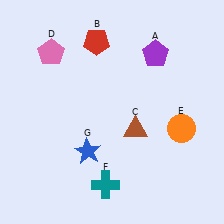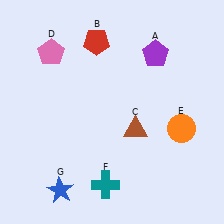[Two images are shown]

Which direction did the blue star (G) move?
The blue star (G) moved down.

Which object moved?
The blue star (G) moved down.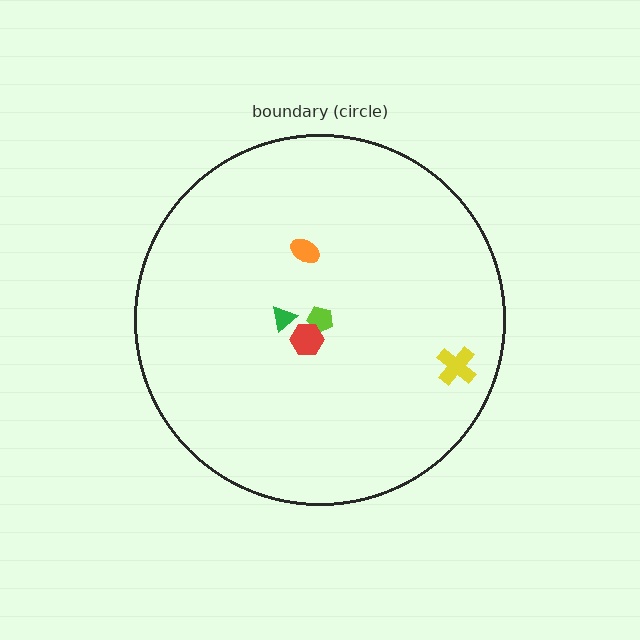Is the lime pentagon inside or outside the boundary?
Inside.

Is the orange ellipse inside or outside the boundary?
Inside.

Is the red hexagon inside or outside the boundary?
Inside.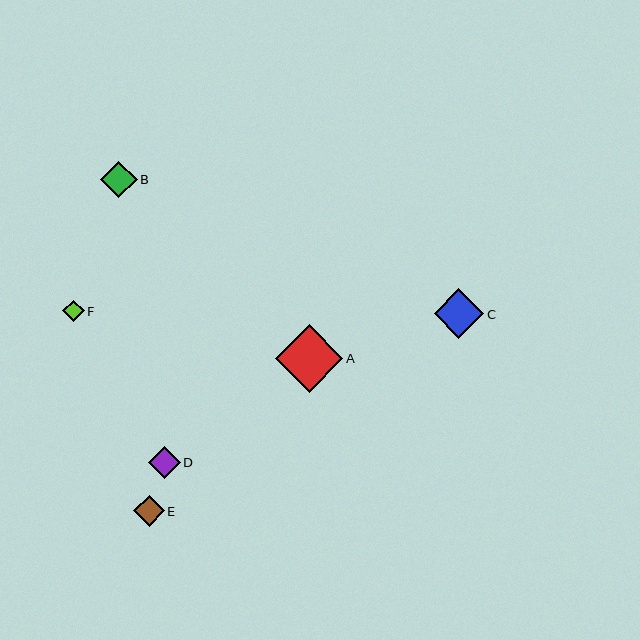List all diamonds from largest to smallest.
From largest to smallest: A, C, B, D, E, F.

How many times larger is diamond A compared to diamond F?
Diamond A is approximately 3.2 times the size of diamond F.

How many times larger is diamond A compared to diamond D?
Diamond A is approximately 2.1 times the size of diamond D.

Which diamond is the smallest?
Diamond F is the smallest with a size of approximately 21 pixels.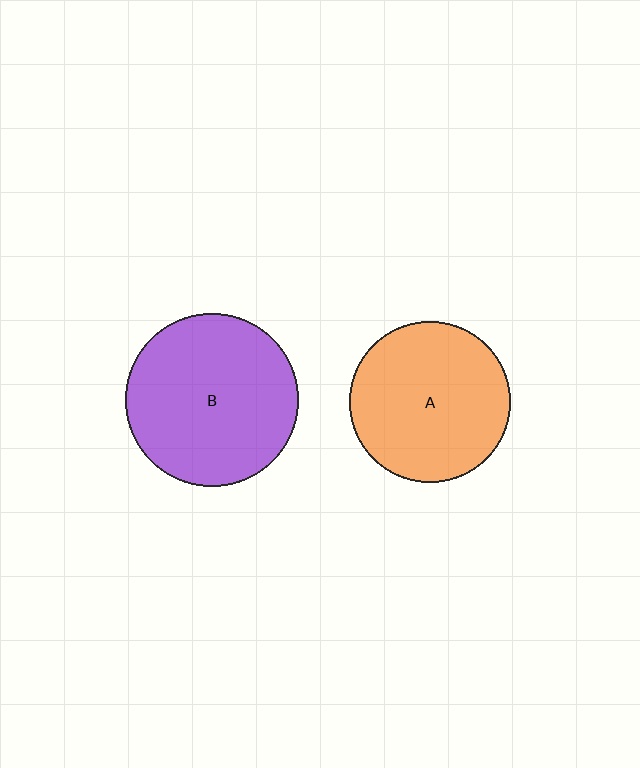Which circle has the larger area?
Circle B (purple).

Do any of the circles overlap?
No, none of the circles overlap.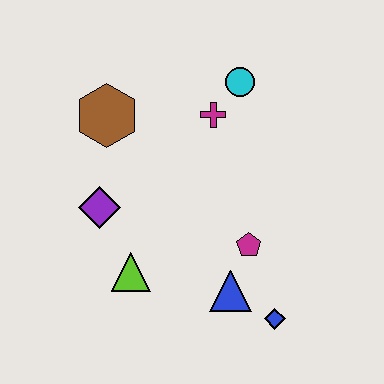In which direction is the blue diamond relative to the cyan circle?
The blue diamond is below the cyan circle.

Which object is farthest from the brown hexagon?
The blue diamond is farthest from the brown hexagon.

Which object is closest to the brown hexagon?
The purple diamond is closest to the brown hexagon.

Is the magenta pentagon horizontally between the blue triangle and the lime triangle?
No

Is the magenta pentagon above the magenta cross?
No